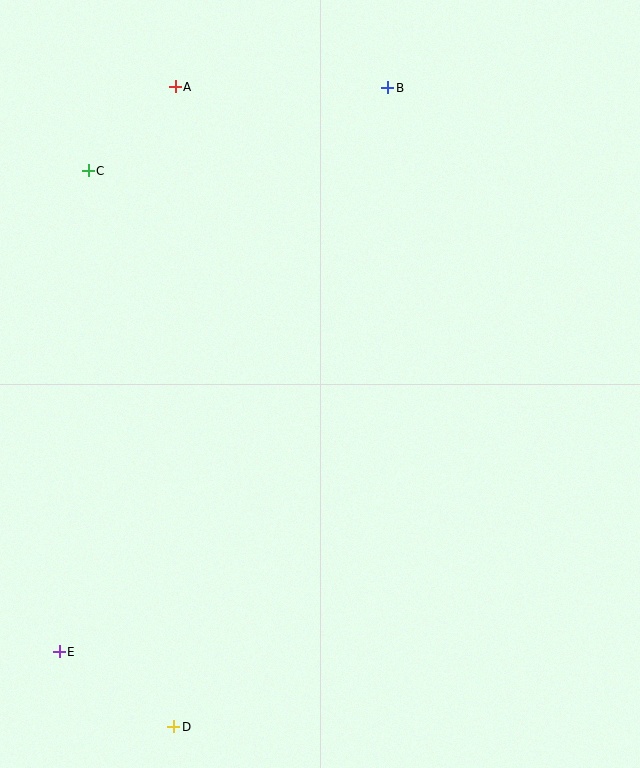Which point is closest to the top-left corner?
Point C is closest to the top-left corner.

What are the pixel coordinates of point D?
Point D is at (174, 727).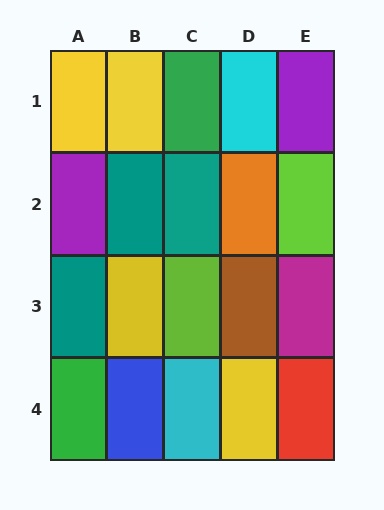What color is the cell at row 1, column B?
Yellow.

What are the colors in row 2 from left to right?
Purple, teal, teal, orange, lime.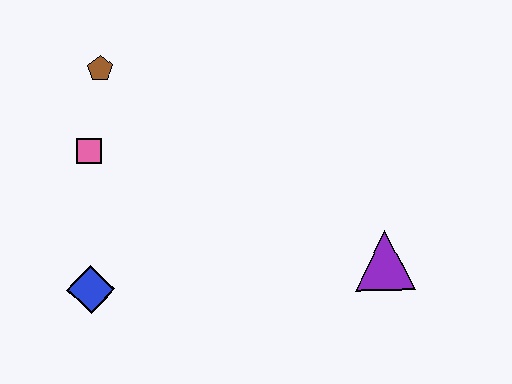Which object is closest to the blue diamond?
The pink square is closest to the blue diamond.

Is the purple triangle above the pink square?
No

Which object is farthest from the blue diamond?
The purple triangle is farthest from the blue diamond.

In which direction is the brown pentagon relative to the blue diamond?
The brown pentagon is above the blue diamond.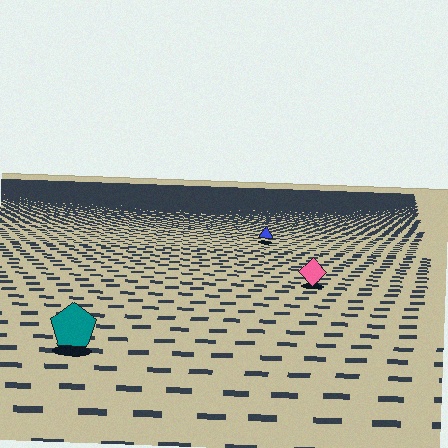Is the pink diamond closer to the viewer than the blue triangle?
Yes. The pink diamond is closer — you can tell from the texture gradient: the ground texture is coarser near it.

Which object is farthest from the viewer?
The blue triangle is farthest from the viewer. It appears smaller and the ground texture around it is denser.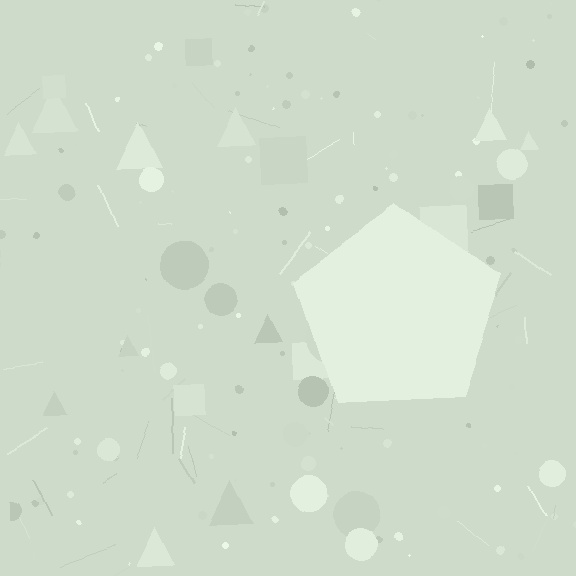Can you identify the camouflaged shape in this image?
The camouflaged shape is a pentagon.